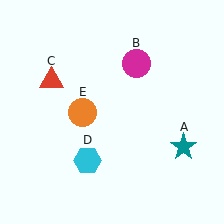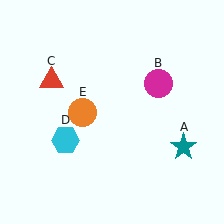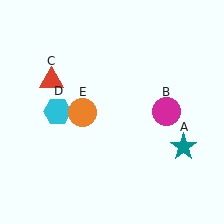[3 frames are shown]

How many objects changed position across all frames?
2 objects changed position: magenta circle (object B), cyan hexagon (object D).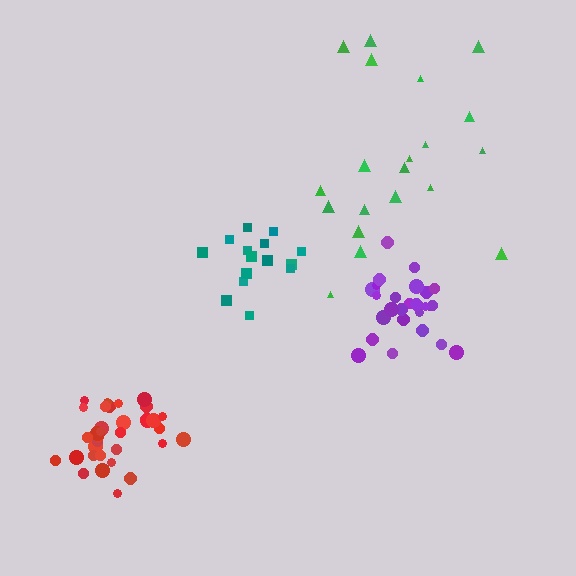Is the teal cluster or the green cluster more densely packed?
Teal.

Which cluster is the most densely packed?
Red.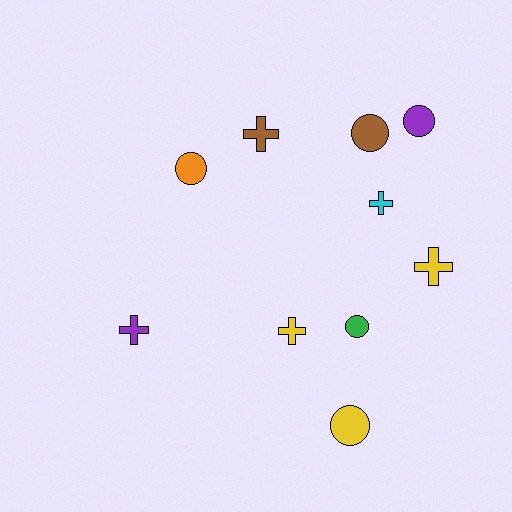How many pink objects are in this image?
There are no pink objects.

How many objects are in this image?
There are 10 objects.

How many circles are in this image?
There are 5 circles.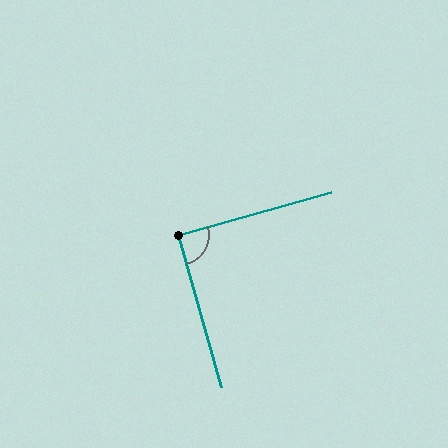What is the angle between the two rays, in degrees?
Approximately 90 degrees.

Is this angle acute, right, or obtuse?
It is approximately a right angle.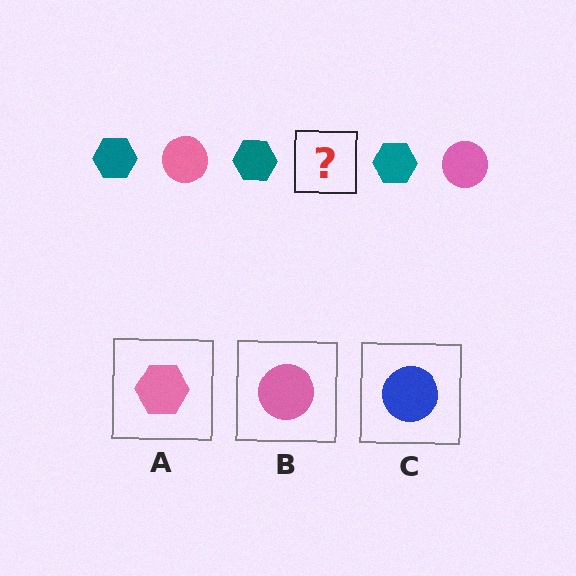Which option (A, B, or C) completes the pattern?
B.